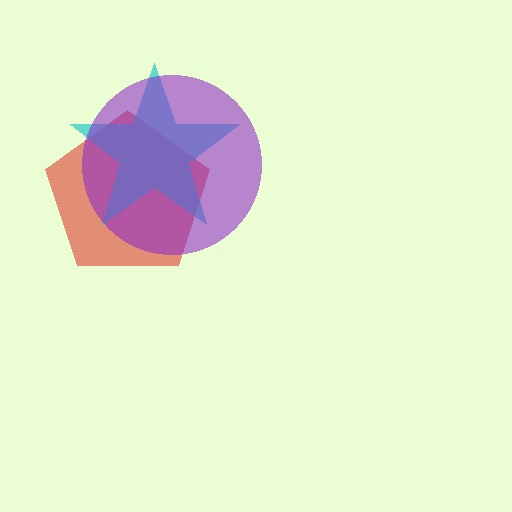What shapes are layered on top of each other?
The layered shapes are: a red pentagon, a cyan star, a purple circle.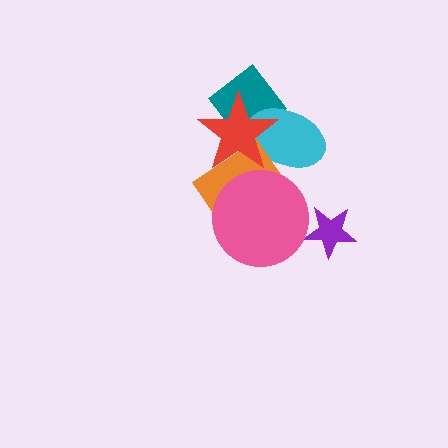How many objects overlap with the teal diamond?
2 objects overlap with the teal diamond.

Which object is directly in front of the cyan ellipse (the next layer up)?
The orange rectangle is directly in front of the cyan ellipse.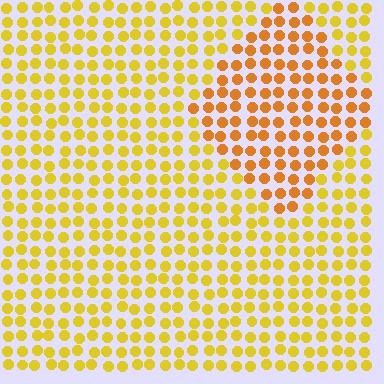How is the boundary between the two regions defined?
The boundary is defined purely by a slight shift in hue (about 24 degrees). Spacing, size, and orientation are identical on both sides.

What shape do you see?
I see a diamond.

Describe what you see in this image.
The image is filled with small yellow elements in a uniform arrangement. A diamond-shaped region is visible where the elements are tinted to a slightly different hue, forming a subtle color boundary.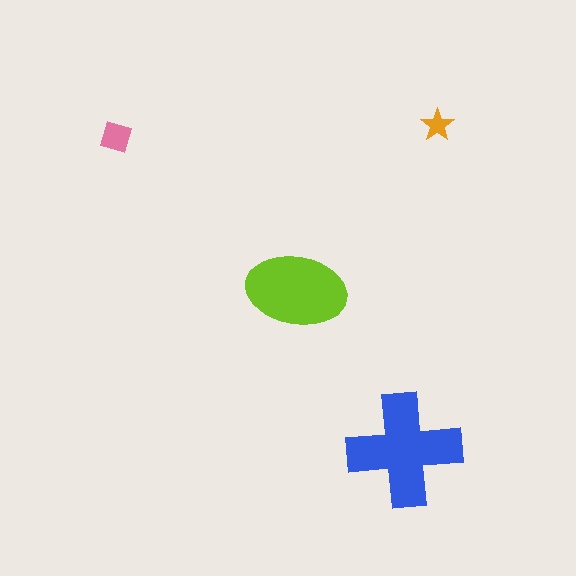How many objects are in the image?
There are 4 objects in the image.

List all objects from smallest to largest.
The orange star, the pink diamond, the lime ellipse, the blue cross.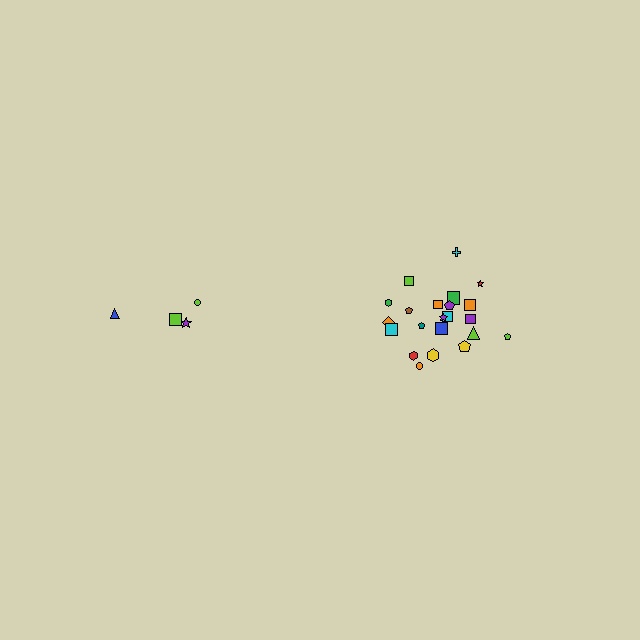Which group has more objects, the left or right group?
The right group.